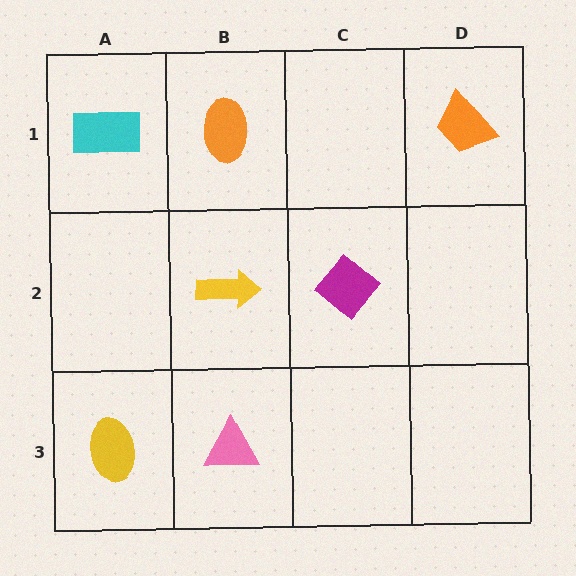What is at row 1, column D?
An orange trapezoid.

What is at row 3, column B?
A pink triangle.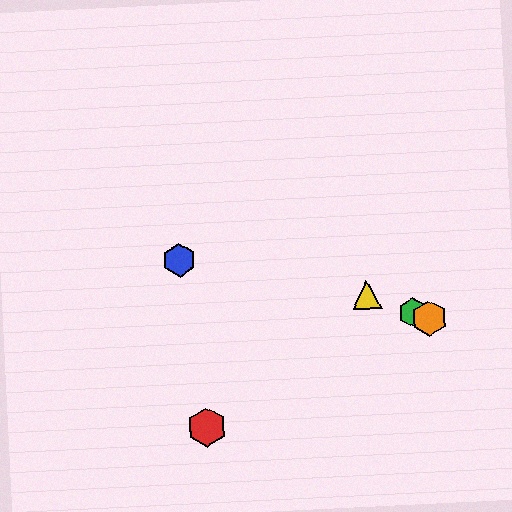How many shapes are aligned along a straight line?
4 shapes (the green hexagon, the yellow triangle, the purple hexagon, the orange hexagon) are aligned along a straight line.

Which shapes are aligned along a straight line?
The green hexagon, the yellow triangle, the purple hexagon, the orange hexagon are aligned along a straight line.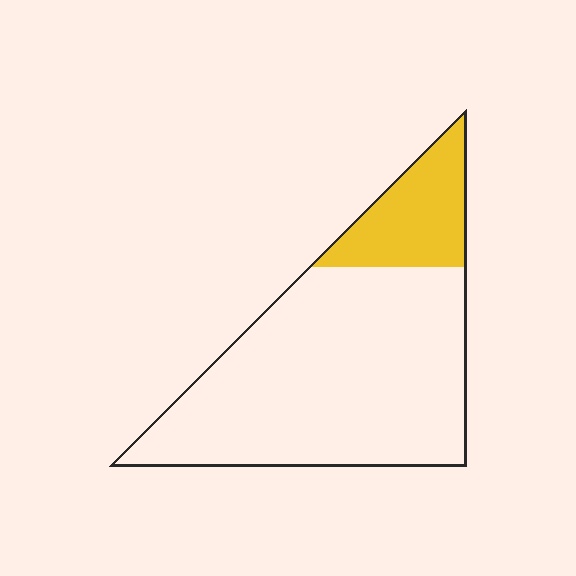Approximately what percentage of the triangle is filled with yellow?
Approximately 20%.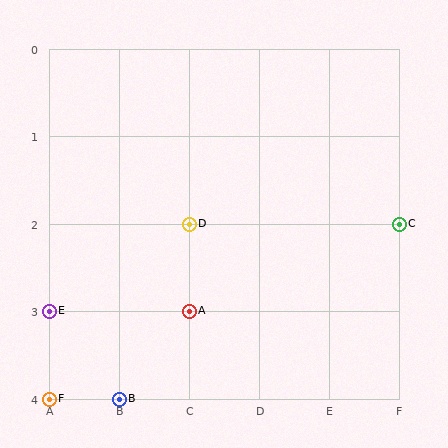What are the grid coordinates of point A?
Point A is at grid coordinates (C, 3).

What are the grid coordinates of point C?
Point C is at grid coordinates (F, 2).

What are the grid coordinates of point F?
Point F is at grid coordinates (A, 4).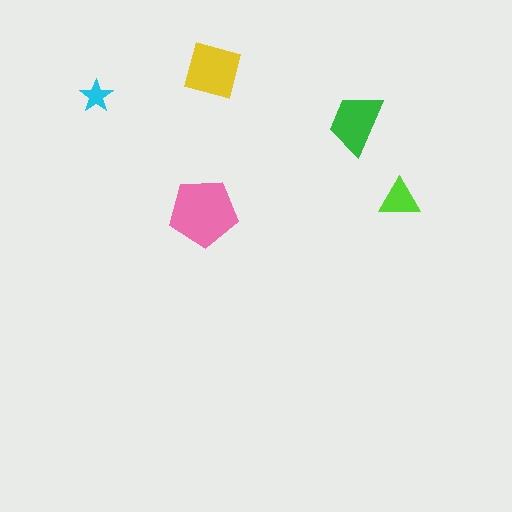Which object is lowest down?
The pink pentagon is bottommost.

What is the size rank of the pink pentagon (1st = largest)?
1st.